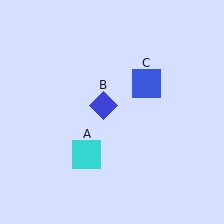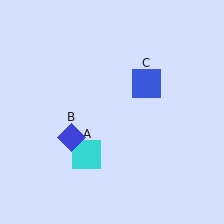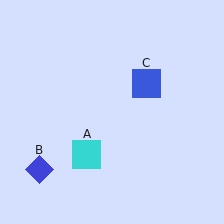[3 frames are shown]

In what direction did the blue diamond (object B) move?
The blue diamond (object B) moved down and to the left.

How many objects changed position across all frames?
1 object changed position: blue diamond (object B).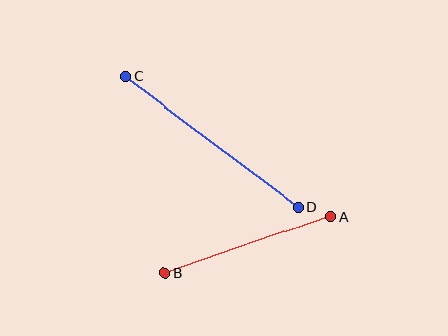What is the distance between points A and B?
The distance is approximately 175 pixels.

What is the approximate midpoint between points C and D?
The midpoint is at approximately (212, 142) pixels.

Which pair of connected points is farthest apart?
Points C and D are farthest apart.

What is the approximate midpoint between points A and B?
The midpoint is at approximately (248, 245) pixels.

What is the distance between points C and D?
The distance is approximately 216 pixels.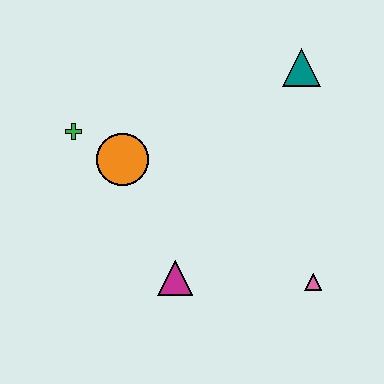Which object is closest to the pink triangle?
The magenta triangle is closest to the pink triangle.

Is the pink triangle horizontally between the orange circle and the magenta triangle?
No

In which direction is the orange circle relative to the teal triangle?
The orange circle is to the left of the teal triangle.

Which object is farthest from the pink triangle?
The green cross is farthest from the pink triangle.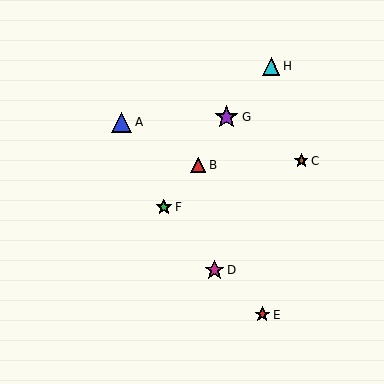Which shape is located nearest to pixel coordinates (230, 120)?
The purple star (labeled G) at (227, 117) is nearest to that location.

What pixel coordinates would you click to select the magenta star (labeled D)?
Click at (214, 270) to select the magenta star D.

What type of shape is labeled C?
Shape C is a brown star.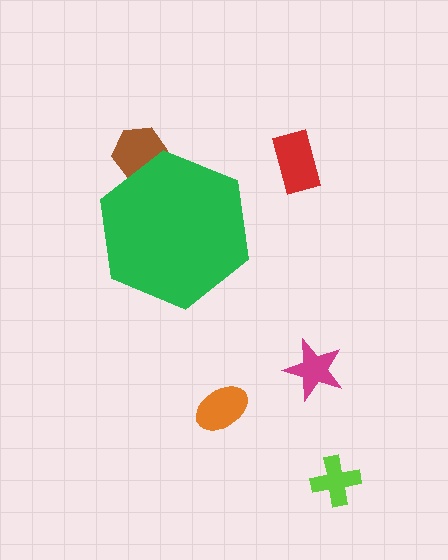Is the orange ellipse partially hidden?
No, the orange ellipse is fully visible.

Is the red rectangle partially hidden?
No, the red rectangle is fully visible.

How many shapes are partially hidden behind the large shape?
1 shape is partially hidden.